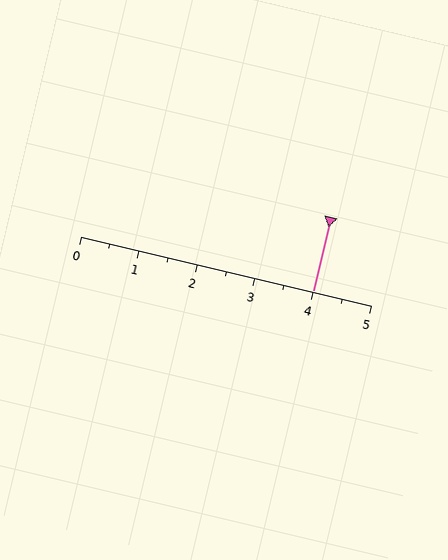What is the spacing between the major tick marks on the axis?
The major ticks are spaced 1 apart.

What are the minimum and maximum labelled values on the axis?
The axis runs from 0 to 5.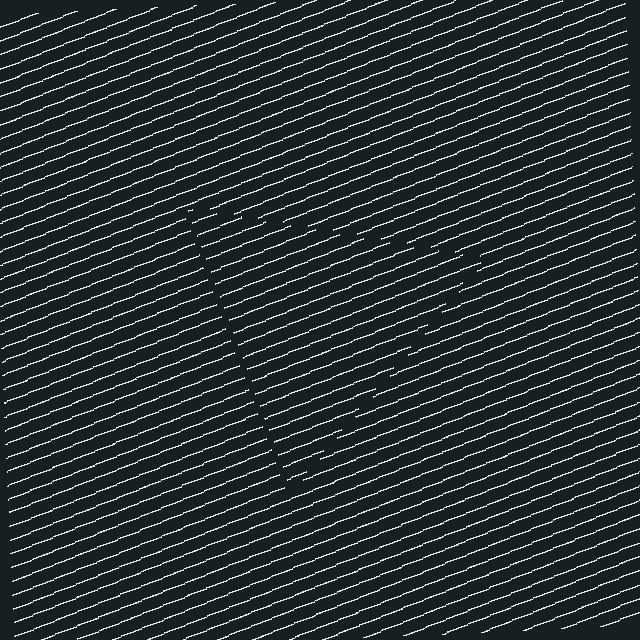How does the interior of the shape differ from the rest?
The interior of the shape contains the same grating, shifted by half a period — the contour is defined by the phase discontinuity where line-ends from the inner and outer gratings abut.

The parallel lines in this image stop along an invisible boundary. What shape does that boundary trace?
An illusory triangle. The interior of the shape contains the same grating, shifted by half a period — the contour is defined by the phase discontinuity where line-ends from the inner and outer gratings abut.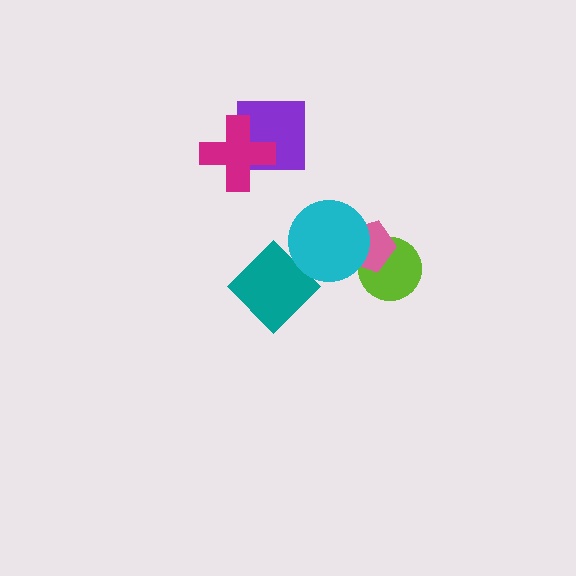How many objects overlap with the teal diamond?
1 object overlaps with the teal diamond.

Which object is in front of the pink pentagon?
The cyan circle is in front of the pink pentagon.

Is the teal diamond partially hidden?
Yes, it is partially covered by another shape.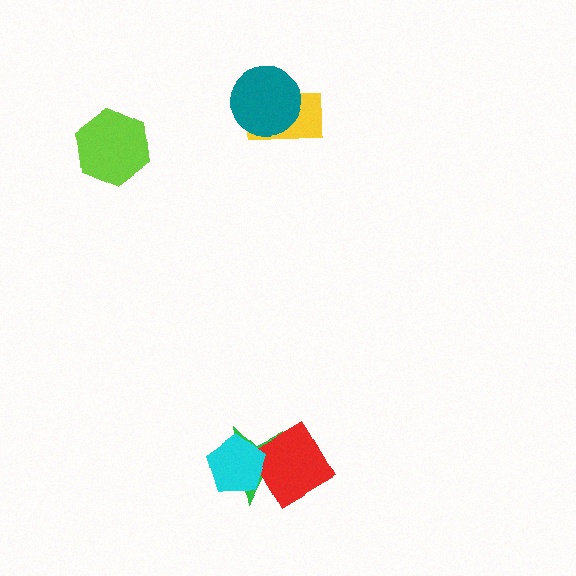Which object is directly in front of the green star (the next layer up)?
The red diamond is directly in front of the green star.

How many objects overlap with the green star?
2 objects overlap with the green star.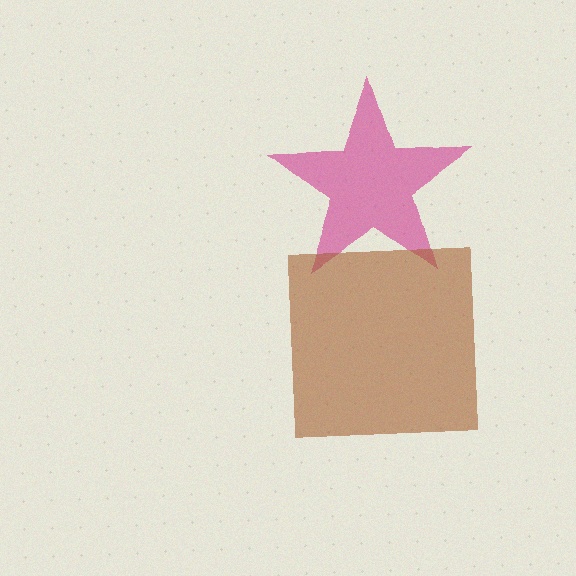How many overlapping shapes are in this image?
There are 2 overlapping shapes in the image.